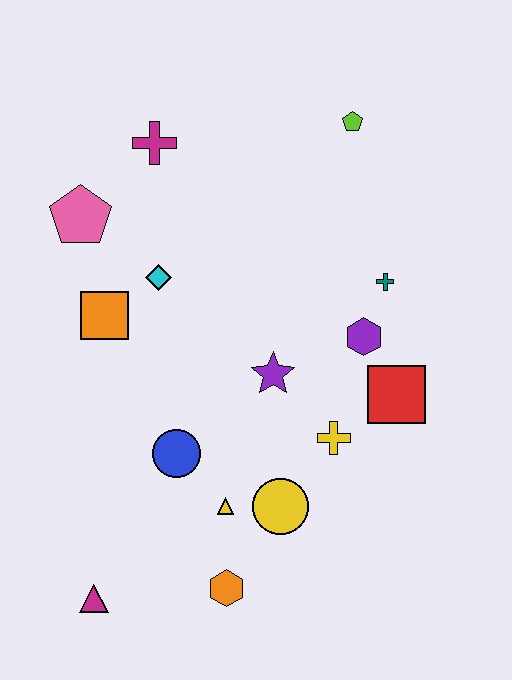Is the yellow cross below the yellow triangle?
No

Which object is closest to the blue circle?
The yellow triangle is closest to the blue circle.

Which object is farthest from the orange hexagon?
The lime pentagon is farthest from the orange hexagon.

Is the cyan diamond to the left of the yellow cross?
Yes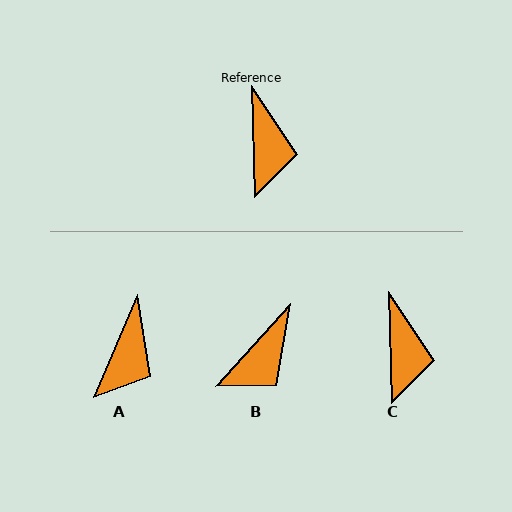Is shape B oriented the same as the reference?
No, it is off by about 43 degrees.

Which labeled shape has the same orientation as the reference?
C.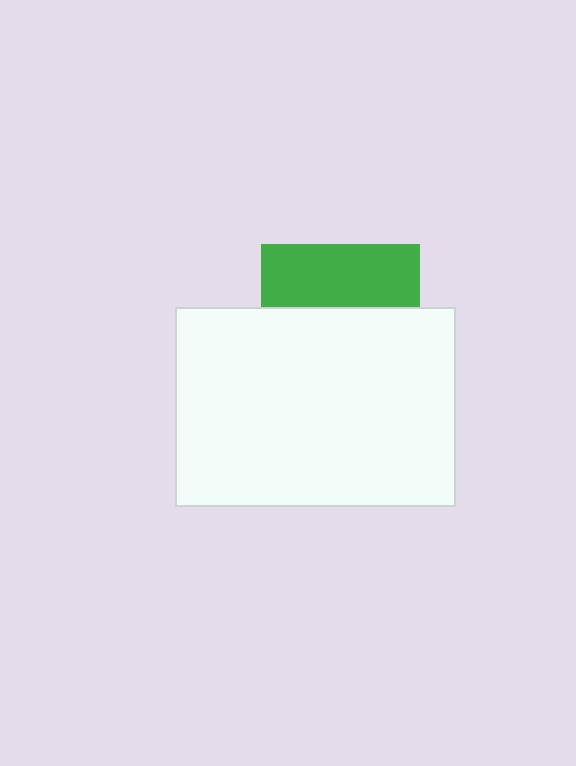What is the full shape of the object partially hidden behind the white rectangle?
The partially hidden object is a green square.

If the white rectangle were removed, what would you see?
You would see the complete green square.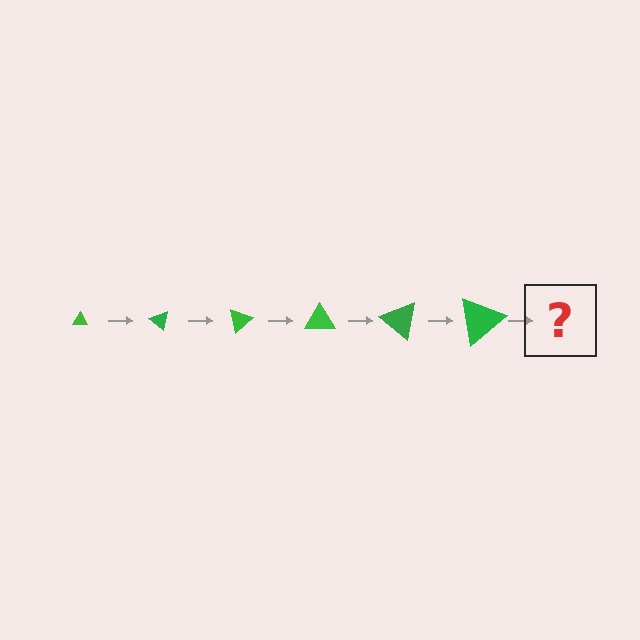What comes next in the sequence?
The next element should be a triangle, larger than the previous one and rotated 240 degrees from the start.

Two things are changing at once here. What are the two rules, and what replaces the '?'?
The two rules are that the triangle grows larger each step and it rotates 40 degrees each step. The '?' should be a triangle, larger than the previous one and rotated 240 degrees from the start.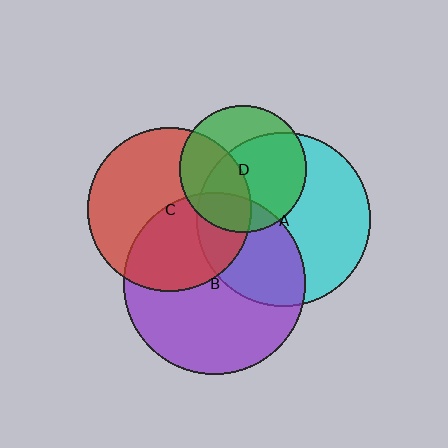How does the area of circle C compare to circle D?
Approximately 1.6 times.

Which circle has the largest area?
Circle B (purple).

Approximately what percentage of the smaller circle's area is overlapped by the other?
Approximately 20%.